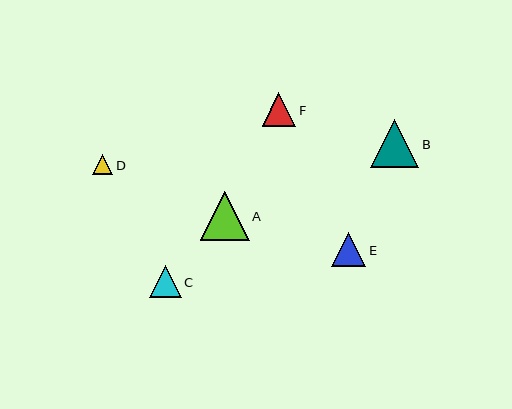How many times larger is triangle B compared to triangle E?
Triangle B is approximately 1.4 times the size of triangle E.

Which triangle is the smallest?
Triangle D is the smallest with a size of approximately 20 pixels.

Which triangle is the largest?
Triangle A is the largest with a size of approximately 49 pixels.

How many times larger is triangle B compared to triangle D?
Triangle B is approximately 2.4 times the size of triangle D.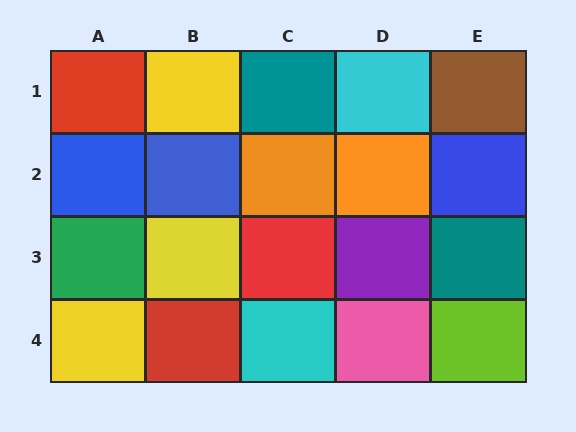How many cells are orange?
2 cells are orange.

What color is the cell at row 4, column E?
Lime.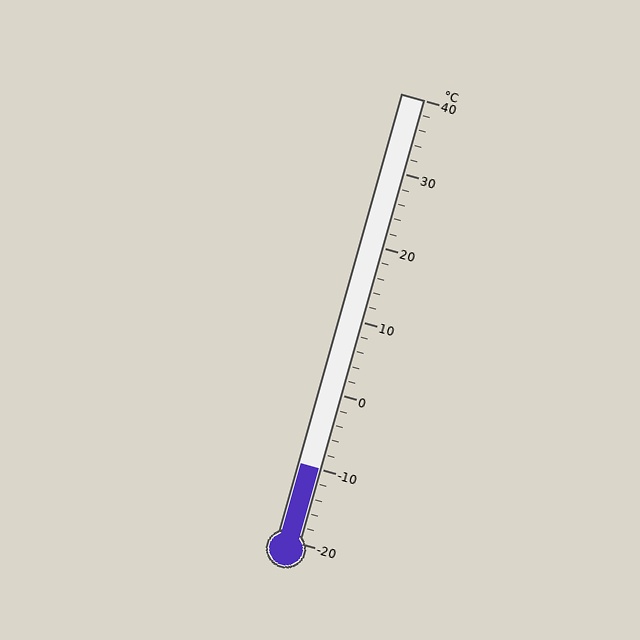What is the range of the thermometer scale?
The thermometer scale ranges from -20°C to 40°C.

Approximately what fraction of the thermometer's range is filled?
The thermometer is filled to approximately 15% of its range.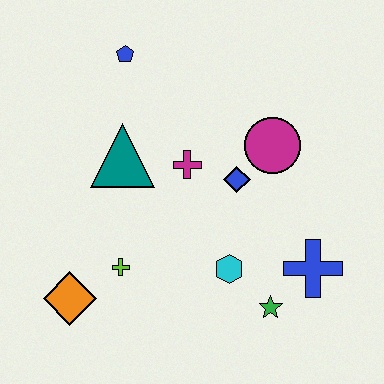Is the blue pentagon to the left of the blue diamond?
Yes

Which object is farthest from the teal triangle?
The blue cross is farthest from the teal triangle.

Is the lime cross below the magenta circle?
Yes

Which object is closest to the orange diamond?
The lime cross is closest to the orange diamond.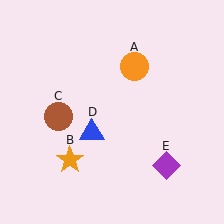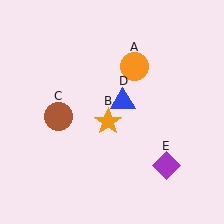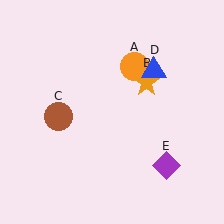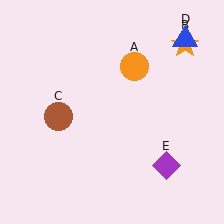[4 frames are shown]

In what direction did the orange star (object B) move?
The orange star (object B) moved up and to the right.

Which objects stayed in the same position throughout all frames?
Orange circle (object A) and brown circle (object C) and purple diamond (object E) remained stationary.